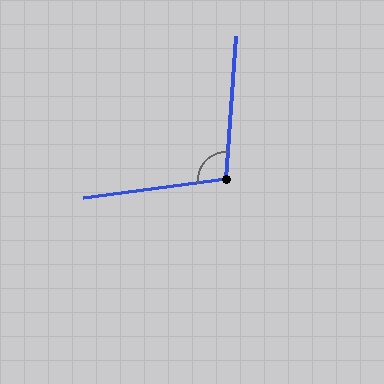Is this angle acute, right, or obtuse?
It is obtuse.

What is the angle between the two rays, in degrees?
Approximately 102 degrees.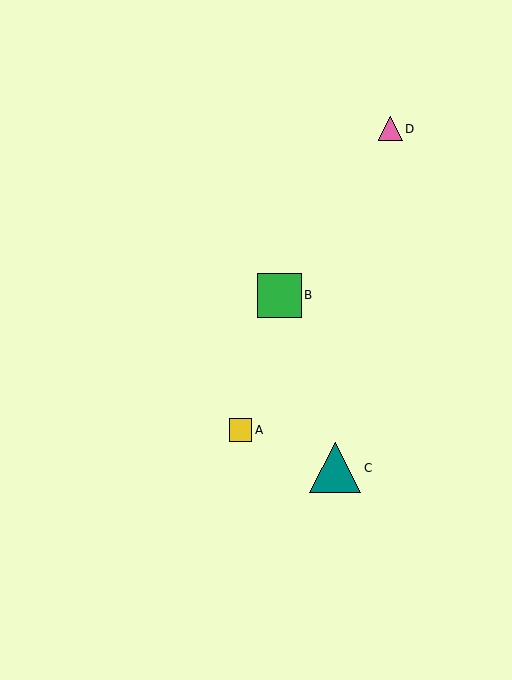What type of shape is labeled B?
Shape B is a green square.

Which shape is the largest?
The teal triangle (labeled C) is the largest.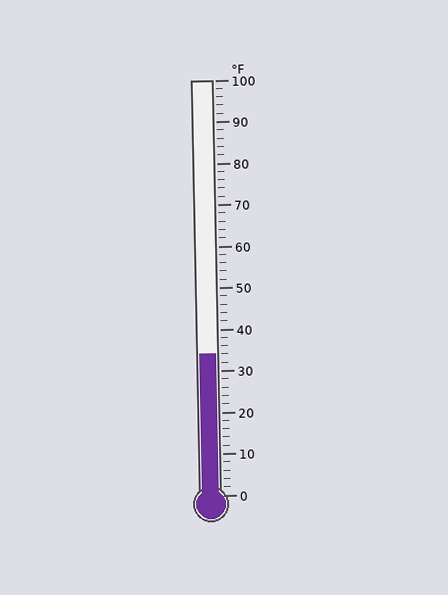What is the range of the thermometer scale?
The thermometer scale ranges from 0°F to 100°F.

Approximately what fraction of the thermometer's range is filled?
The thermometer is filled to approximately 35% of its range.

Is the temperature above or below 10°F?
The temperature is above 10°F.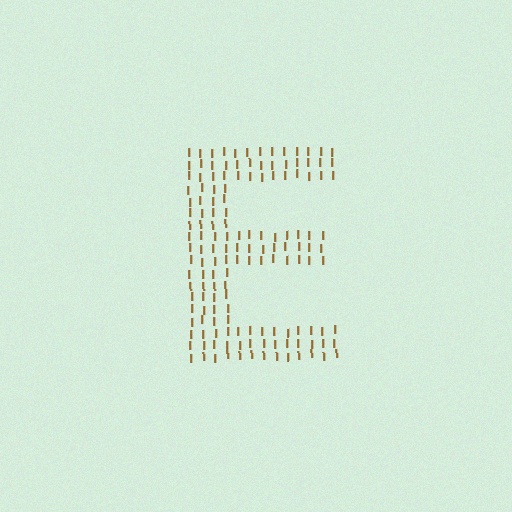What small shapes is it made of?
It is made of small letter I's.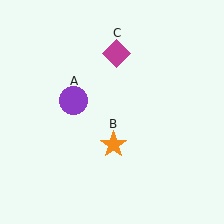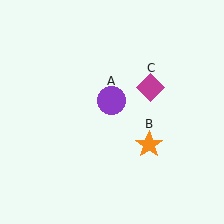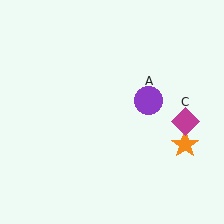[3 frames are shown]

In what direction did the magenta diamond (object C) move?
The magenta diamond (object C) moved down and to the right.